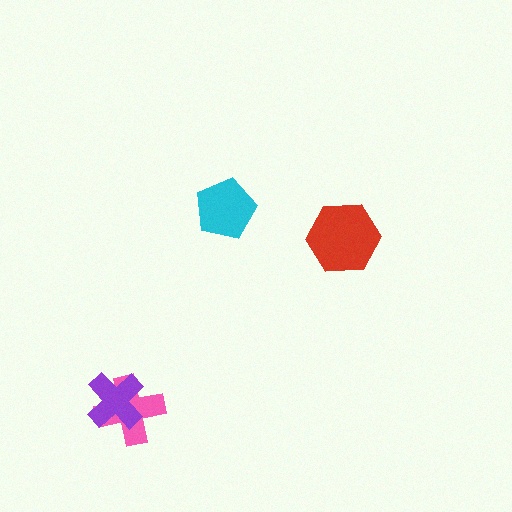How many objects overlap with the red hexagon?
0 objects overlap with the red hexagon.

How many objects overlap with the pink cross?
1 object overlaps with the pink cross.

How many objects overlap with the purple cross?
1 object overlaps with the purple cross.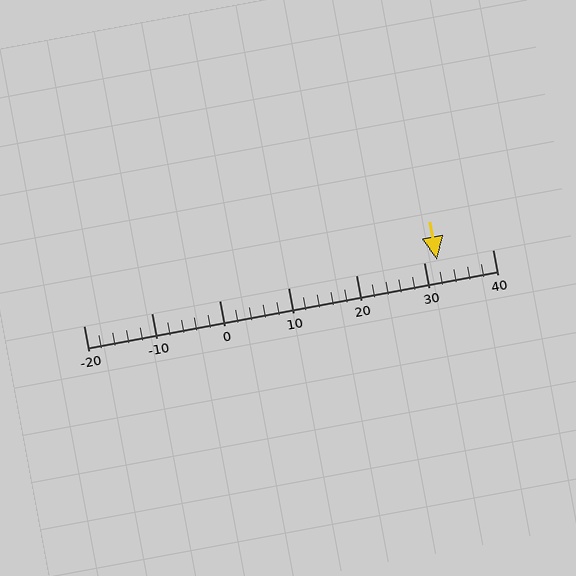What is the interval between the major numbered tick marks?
The major tick marks are spaced 10 units apart.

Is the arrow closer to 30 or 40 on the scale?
The arrow is closer to 30.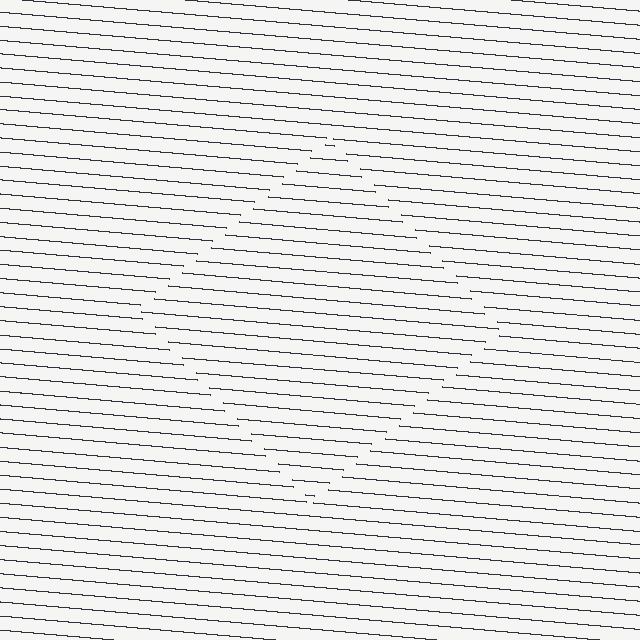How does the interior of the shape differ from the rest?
The interior of the shape contains the same grating, shifted by half a period — the contour is defined by the phase discontinuity where line-ends from the inner and outer gratings abut.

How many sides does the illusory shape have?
4 sides — the line-ends trace a square.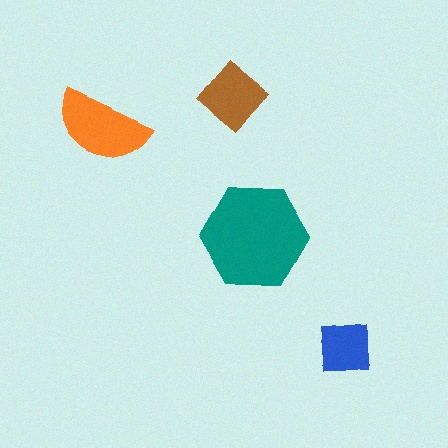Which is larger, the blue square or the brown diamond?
The brown diamond.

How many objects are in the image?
There are 4 objects in the image.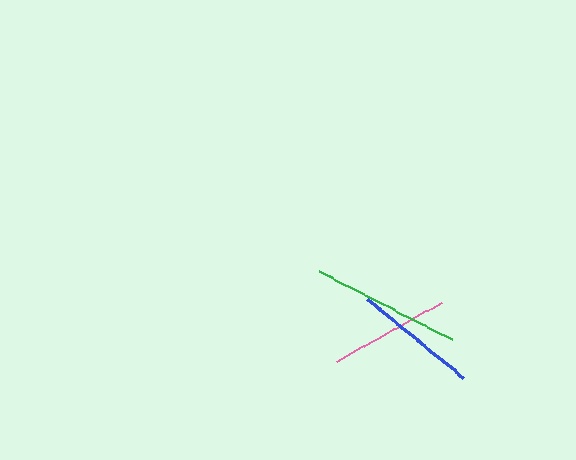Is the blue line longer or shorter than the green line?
The green line is longer than the blue line.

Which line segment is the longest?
The green line is the longest at approximately 149 pixels.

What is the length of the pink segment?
The pink segment is approximately 120 pixels long.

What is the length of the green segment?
The green segment is approximately 149 pixels long.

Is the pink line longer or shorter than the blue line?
The blue line is longer than the pink line.